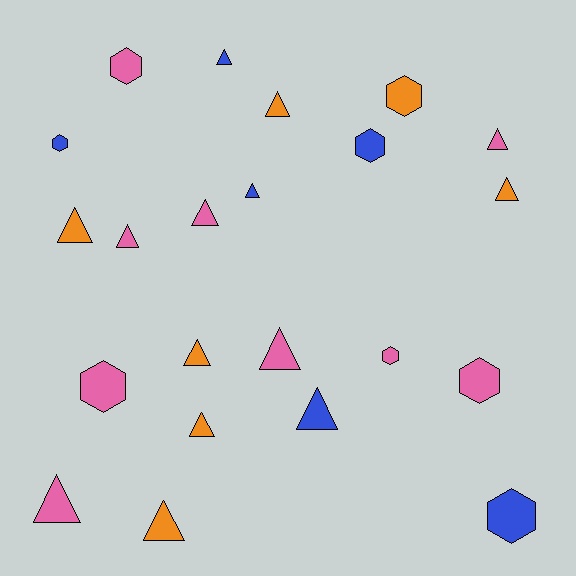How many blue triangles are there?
There are 3 blue triangles.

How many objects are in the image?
There are 22 objects.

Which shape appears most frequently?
Triangle, with 14 objects.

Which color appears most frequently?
Pink, with 9 objects.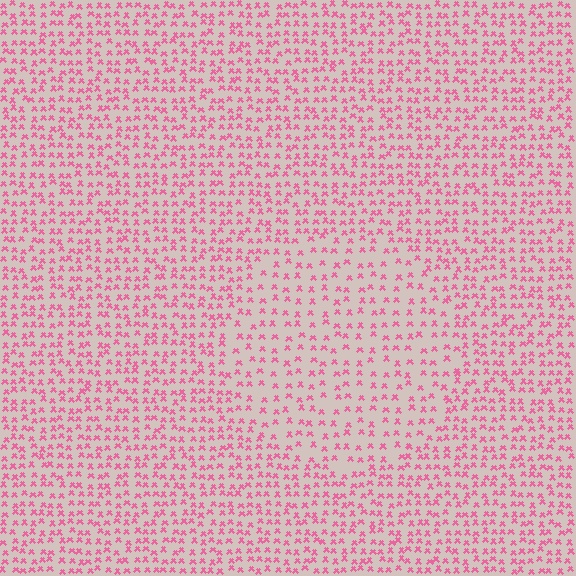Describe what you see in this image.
The image contains small pink elements arranged at two different densities. A circle-shaped region is visible where the elements are less densely packed than the surrounding area.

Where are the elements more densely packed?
The elements are more densely packed outside the circle boundary.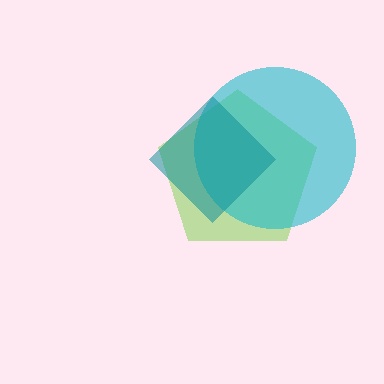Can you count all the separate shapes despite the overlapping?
Yes, there are 3 separate shapes.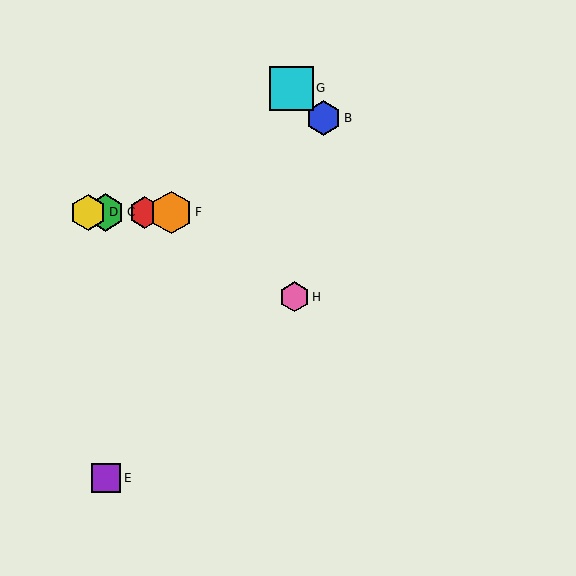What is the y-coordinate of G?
Object G is at y≈88.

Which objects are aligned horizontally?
Objects A, C, D, F are aligned horizontally.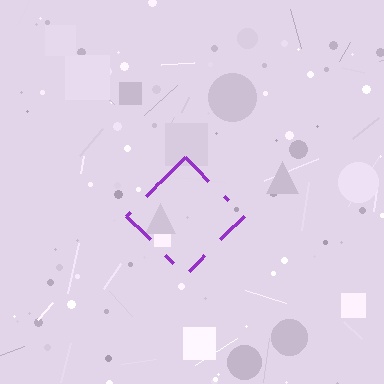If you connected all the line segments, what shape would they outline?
They would outline a diamond.